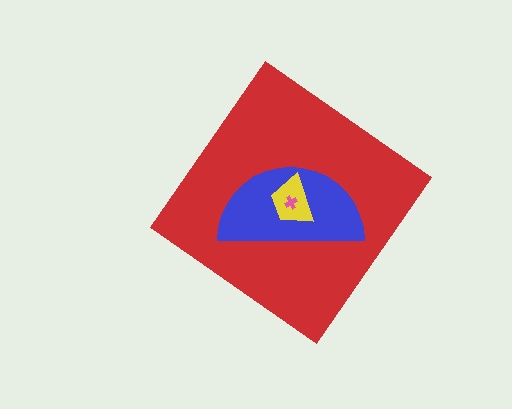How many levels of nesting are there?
4.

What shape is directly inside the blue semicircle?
The yellow trapezoid.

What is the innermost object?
The pink cross.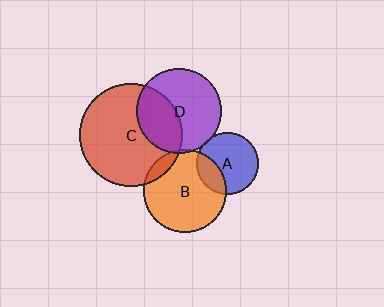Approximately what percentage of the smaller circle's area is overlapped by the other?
Approximately 10%.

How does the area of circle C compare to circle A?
Approximately 2.7 times.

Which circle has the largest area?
Circle C (red).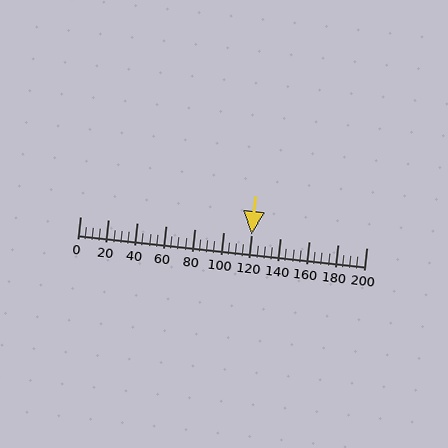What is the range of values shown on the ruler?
The ruler shows values from 0 to 200.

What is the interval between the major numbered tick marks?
The major tick marks are spaced 20 units apart.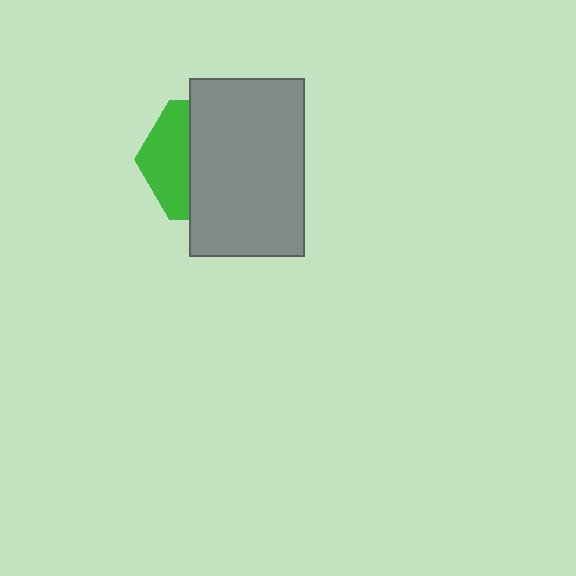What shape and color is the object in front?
The object in front is a gray rectangle.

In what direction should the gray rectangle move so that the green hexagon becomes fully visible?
The gray rectangle should move right. That is the shortest direction to clear the overlap and leave the green hexagon fully visible.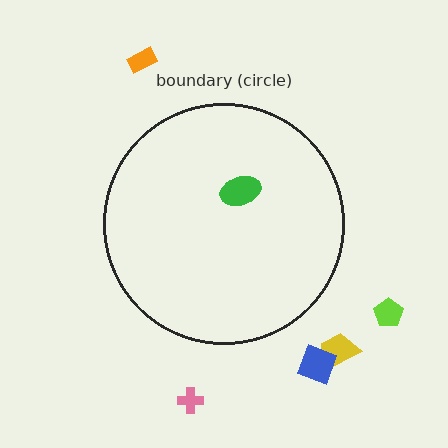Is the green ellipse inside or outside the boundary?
Inside.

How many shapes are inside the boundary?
1 inside, 5 outside.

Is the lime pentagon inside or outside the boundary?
Outside.